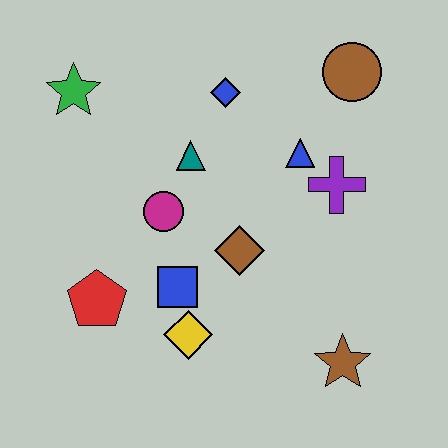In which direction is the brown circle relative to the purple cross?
The brown circle is above the purple cross.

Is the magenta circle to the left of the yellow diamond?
Yes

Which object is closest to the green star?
The teal triangle is closest to the green star.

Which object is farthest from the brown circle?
The red pentagon is farthest from the brown circle.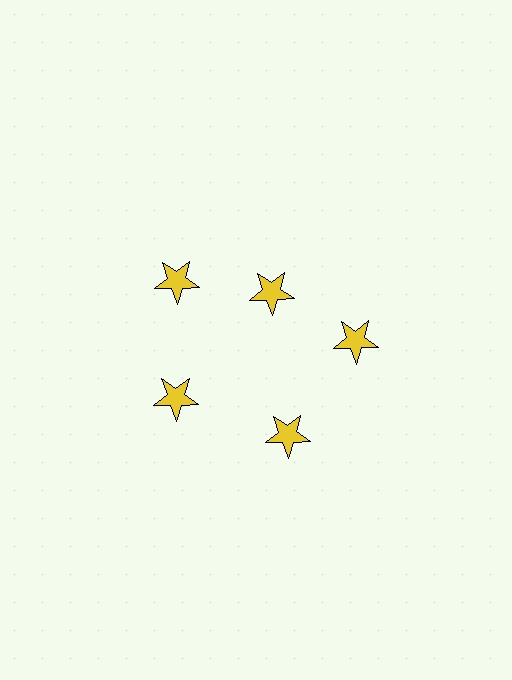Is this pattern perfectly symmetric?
No. The 5 yellow stars are arranged in a ring, but one element near the 1 o'clock position is pulled inward toward the center, breaking the 5-fold rotational symmetry.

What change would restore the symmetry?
The symmetry would be restored by moving it outward, back onto the ring so that all 5 stars sit at equal angles and equal distance from the center.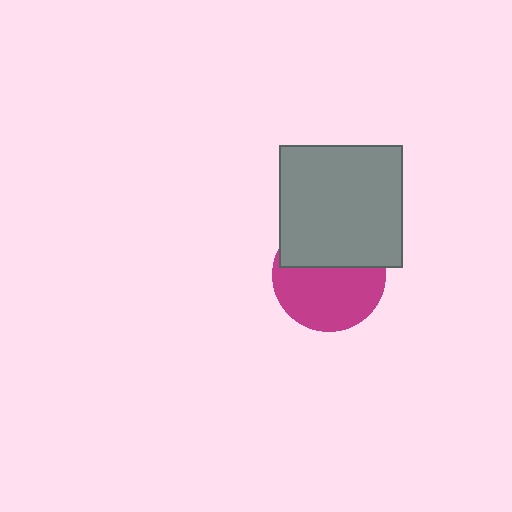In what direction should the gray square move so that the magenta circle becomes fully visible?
The gray square should move up. That is the shortest direction to clear the overlap and leave the magenta circle fully visible.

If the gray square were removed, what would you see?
You would see the complete magenta circle.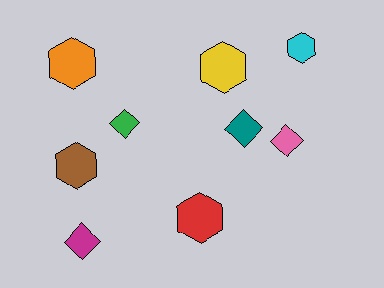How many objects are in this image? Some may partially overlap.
There are 9 objects.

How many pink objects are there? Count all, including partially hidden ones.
There is 1 pink object.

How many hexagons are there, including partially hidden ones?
There are 5 hexagons.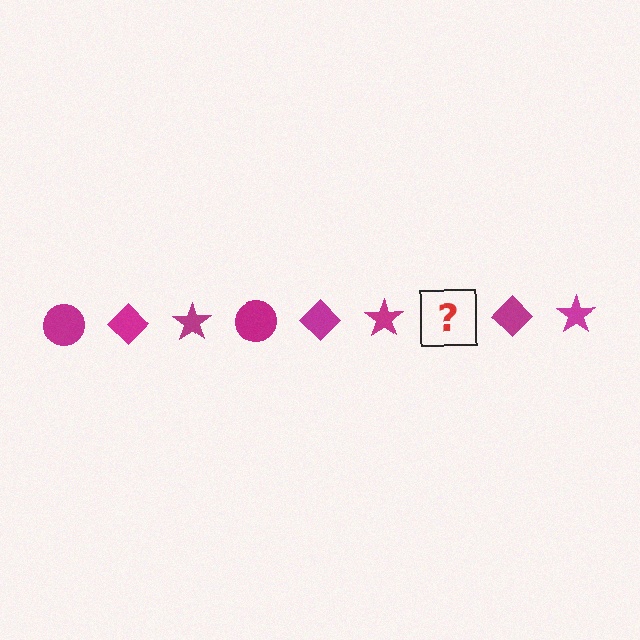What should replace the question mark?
The question mark should be replaced with a magenta circle.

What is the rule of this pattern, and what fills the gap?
The rule is that the pattern cycles through circle, diamond, star shapes in magenta. The gap should be filled with a magenta circle.